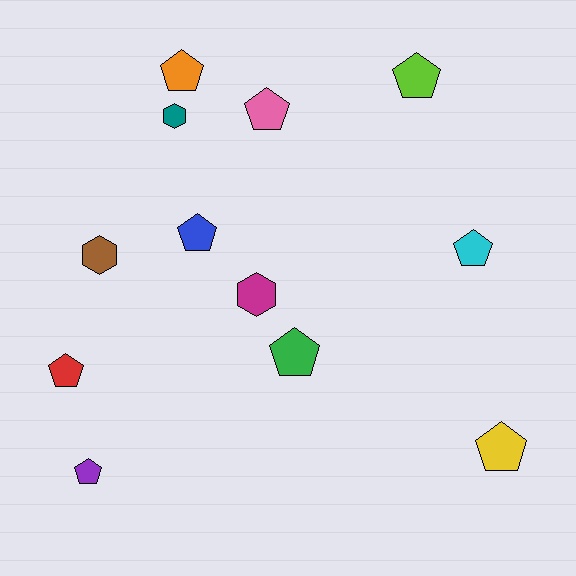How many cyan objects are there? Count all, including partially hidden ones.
There is 1 cyan object.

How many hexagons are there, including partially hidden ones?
There are 3 hexagons.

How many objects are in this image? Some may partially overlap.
There are 12 objects.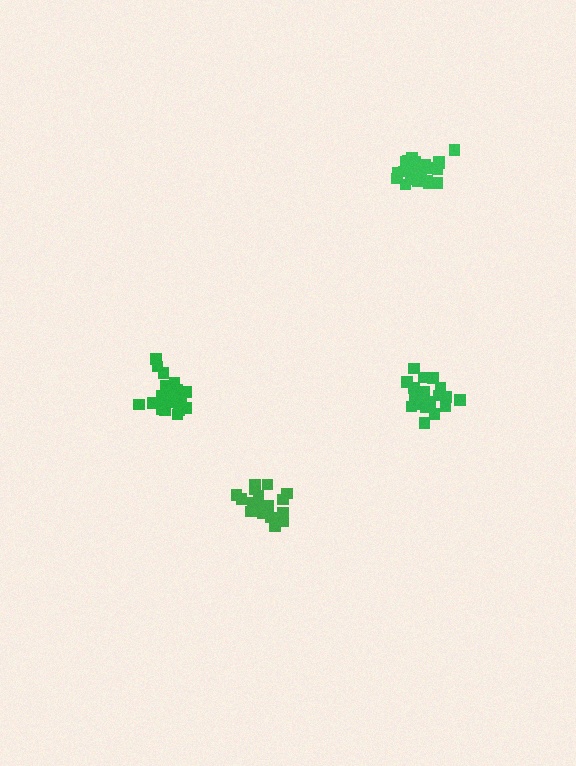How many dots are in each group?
Group 1: 20 dots, Group 2: 20 dots, Group 3: 21 dots, Group 4: 21 dots (82 total).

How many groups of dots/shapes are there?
There are 4 groups.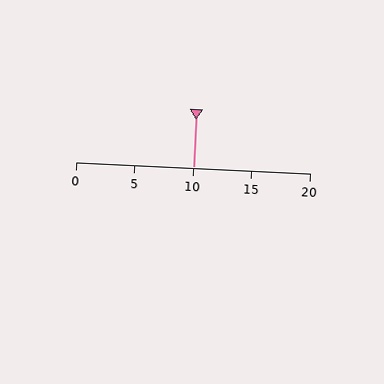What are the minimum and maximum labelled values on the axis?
The axis runs from 0 to 20.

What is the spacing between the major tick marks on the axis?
The major ticks are spaced 5 apart.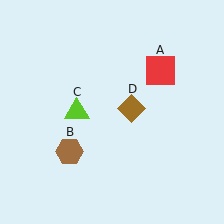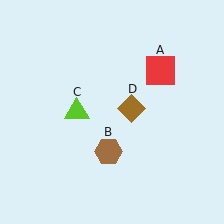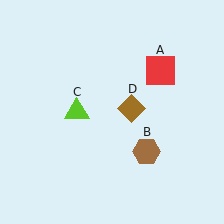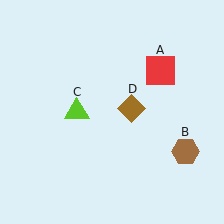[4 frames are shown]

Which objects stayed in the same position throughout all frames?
Red square (object A) and lime triangle (object C) and brown diamond (object D) remained stationary.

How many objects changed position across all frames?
1 object changed position: brown hexagon (object B).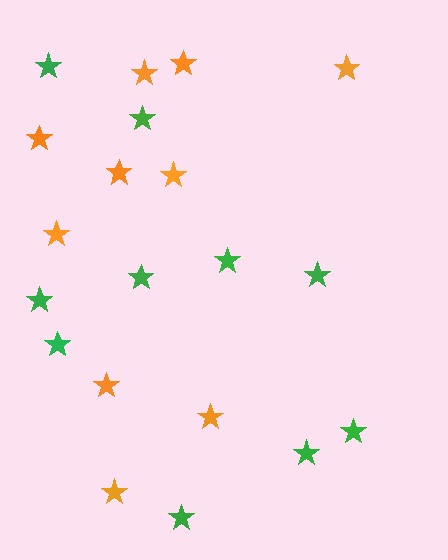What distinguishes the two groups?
There are 2 groups: one group of orange stars (10) and one group of green stars (10).